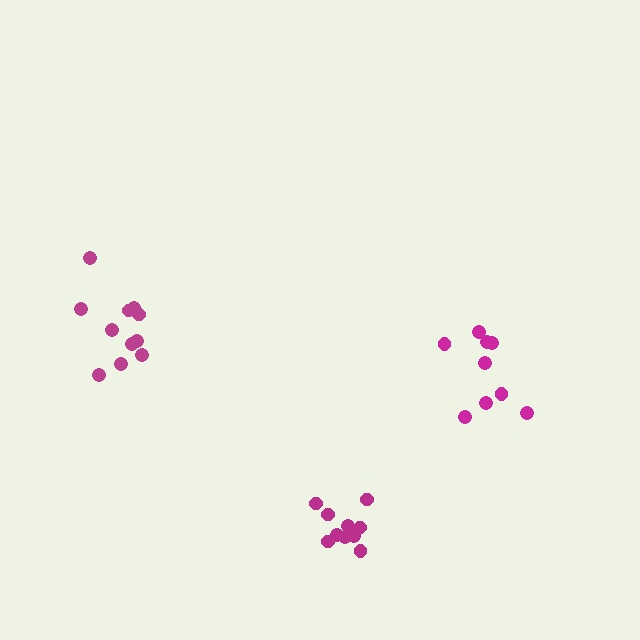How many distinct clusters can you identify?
There are 3 distinct clusters.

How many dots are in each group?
Group 1: 9 dots, Group 2: 10 dots, Group 3: 11 dots (30 total).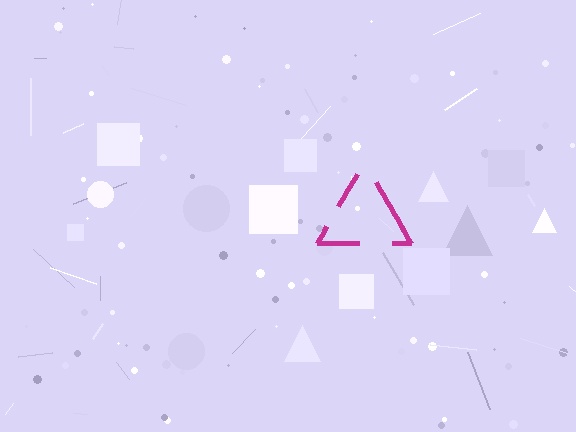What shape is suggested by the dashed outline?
The dashed outline suggests a triangle.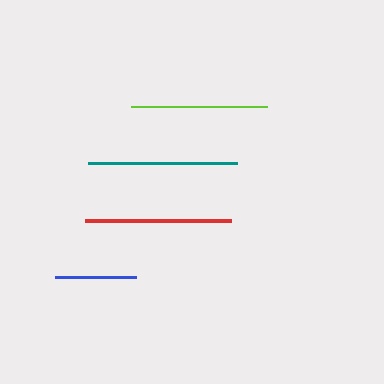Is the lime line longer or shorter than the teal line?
The teal line is longer than the lime line.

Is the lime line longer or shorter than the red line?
The red line is longer than the lime line.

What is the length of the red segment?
The red segment is approximately 147 pixels long.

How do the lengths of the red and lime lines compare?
The red and lime lines are approximately the same length.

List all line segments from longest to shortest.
From longest to shortest: teal, red, lime, blue.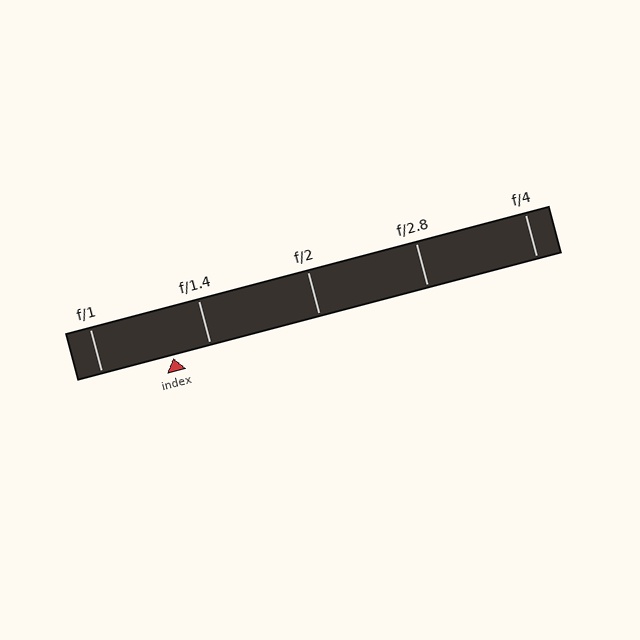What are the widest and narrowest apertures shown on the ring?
The widest aperture shown is f/1 and the narrowest is f/4.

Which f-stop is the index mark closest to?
The index mark is closest to f/1.4.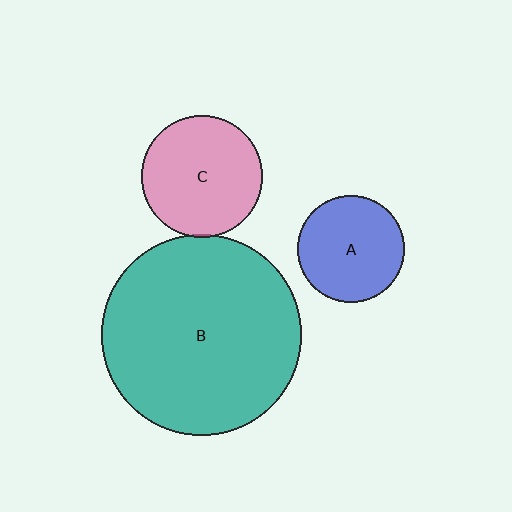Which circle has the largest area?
Circle B (teal).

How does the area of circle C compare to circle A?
Approximately 1.3 times.